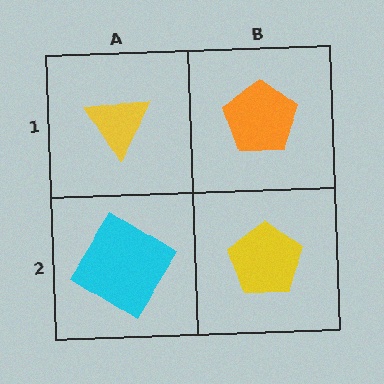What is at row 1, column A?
A yellow triangle.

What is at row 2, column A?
A cyan diamond.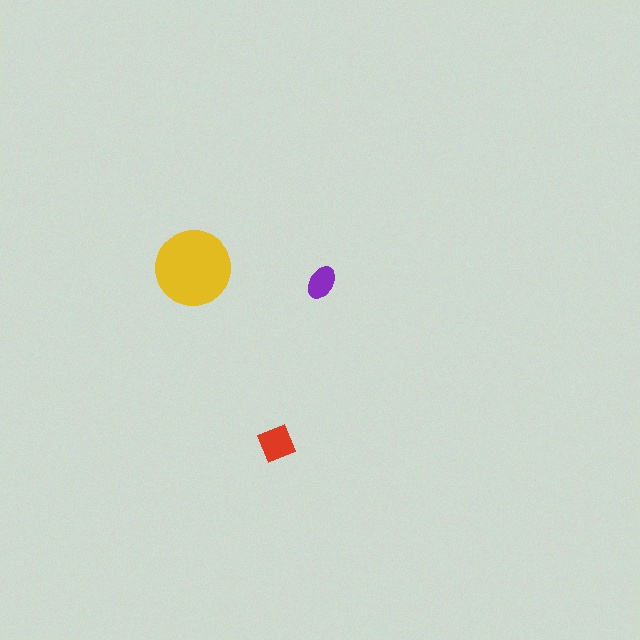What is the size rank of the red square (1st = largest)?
2nd.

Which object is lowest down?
The red square is bottommost.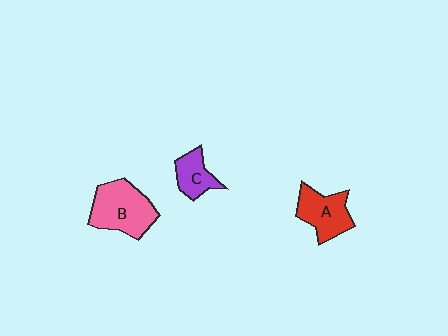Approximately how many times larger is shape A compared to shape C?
Approximately 1.5 times.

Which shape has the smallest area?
Shape C (purple).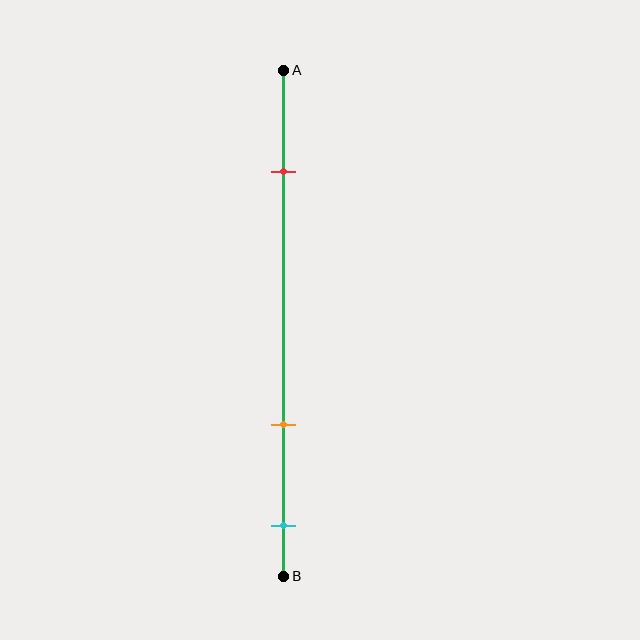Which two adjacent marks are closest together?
The orange and cyan marks are the closest adjacent pair.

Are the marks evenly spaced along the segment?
No, the marks are not evenly spaced.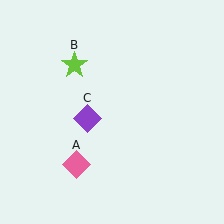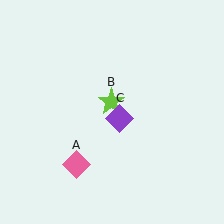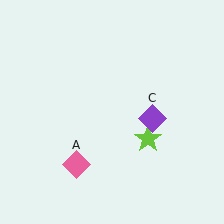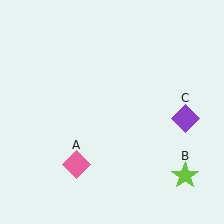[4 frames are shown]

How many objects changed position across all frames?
2 objects changed position: lime star (object B), purple diamond (object C).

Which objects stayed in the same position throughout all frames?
Pink diamond (object A) remained stationary.